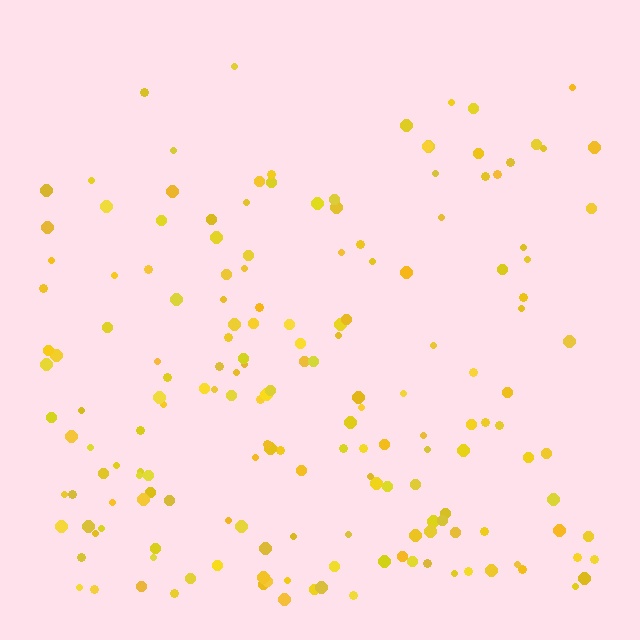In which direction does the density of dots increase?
From top to bottom, with the bottom side densest.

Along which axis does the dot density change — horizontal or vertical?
Vertical.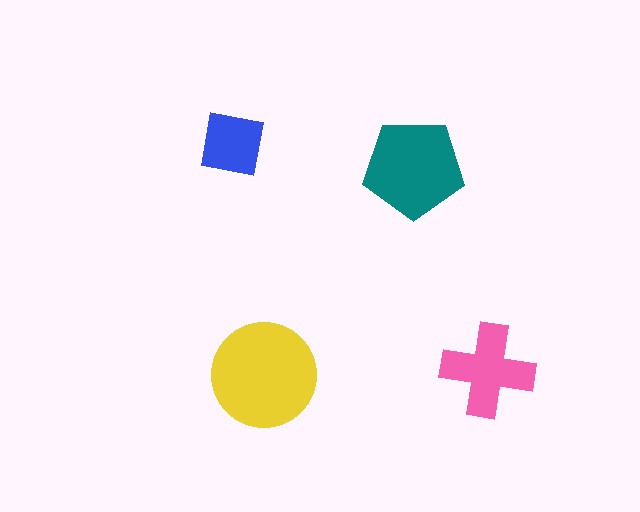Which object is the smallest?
The blue square.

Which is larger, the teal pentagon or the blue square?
The teal pentagon.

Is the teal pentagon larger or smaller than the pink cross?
Larger.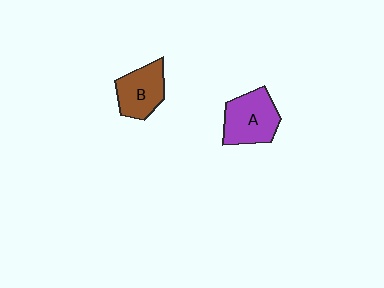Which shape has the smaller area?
Shape B (brown).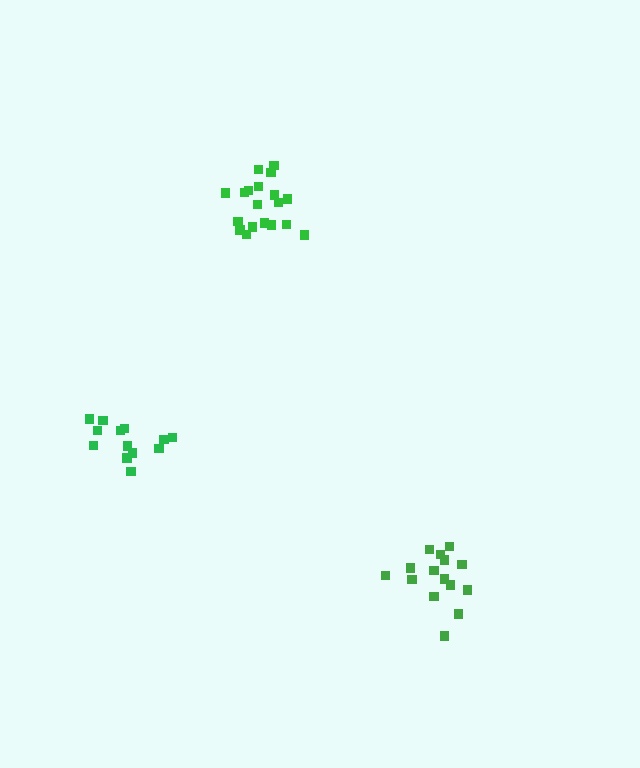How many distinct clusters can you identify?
There are 3 distinct clusters.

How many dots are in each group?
Group 1: 19 dots, Group 2: 13 dots, Group 3: 15 dots (47 total).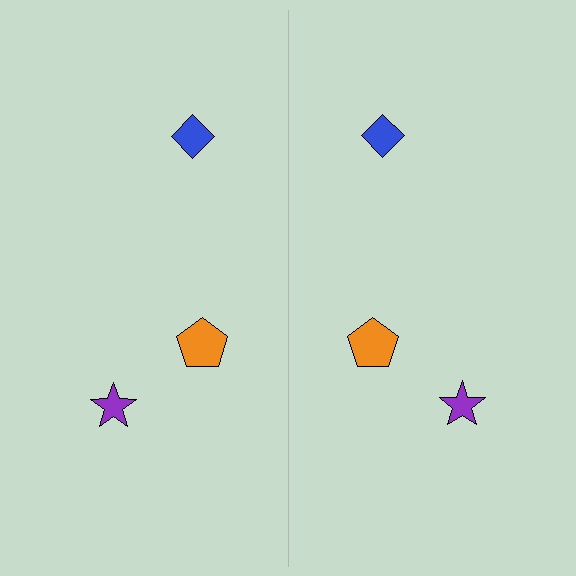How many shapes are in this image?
There are 6 shapes in this image.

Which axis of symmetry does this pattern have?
The pattern has a vertical axis of symmetry running through the center of the image.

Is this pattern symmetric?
Yes, this pattern has bilateral (reflection) symmetry.